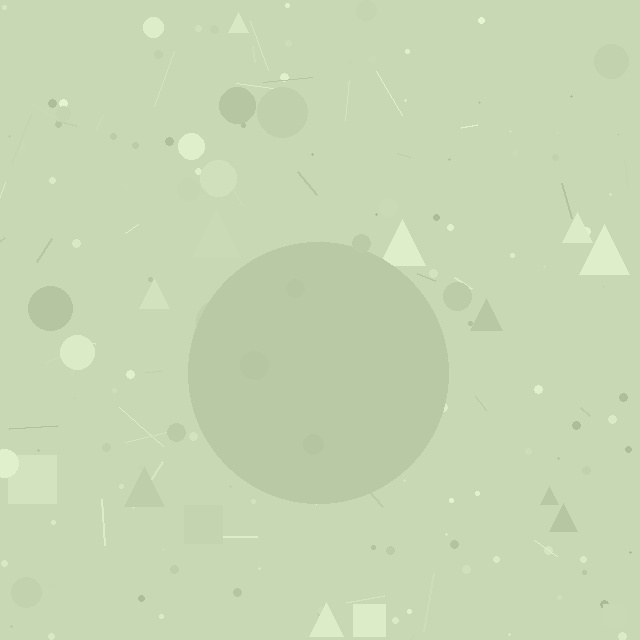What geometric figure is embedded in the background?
A circle is embedded in the background.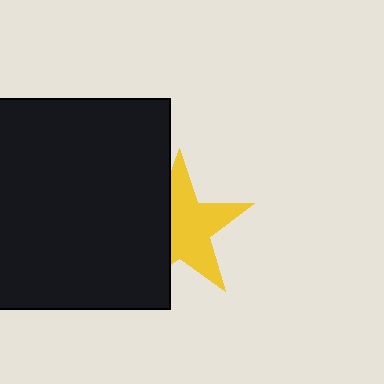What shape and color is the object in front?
The object in front is a black rectangle.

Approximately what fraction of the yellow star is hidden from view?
Roughly 39% of the yellow star is hidden behind the black rectangle.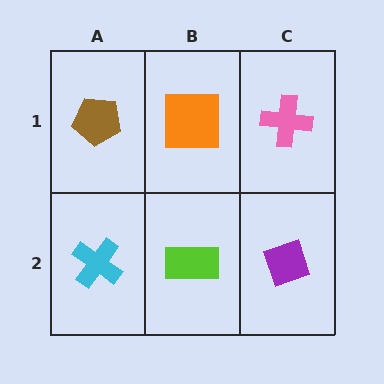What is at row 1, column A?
A brown pentagon.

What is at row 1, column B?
An orange square.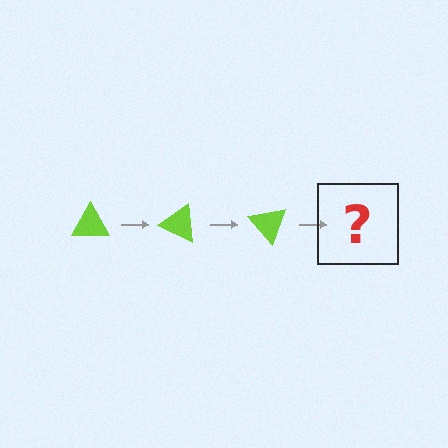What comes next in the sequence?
The next element should be a lime triangle rotated 75 degrees.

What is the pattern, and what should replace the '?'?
The pattern is that the triangle rotates 25 degrees each step. The '?' should be a lime triangle rotated 75 degrees.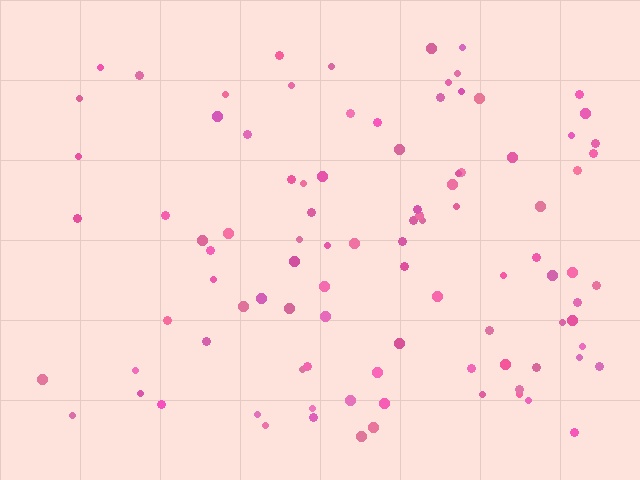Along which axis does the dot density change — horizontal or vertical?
Horizontal.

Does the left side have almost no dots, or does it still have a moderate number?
Still a moderate number, just noticeably fewer than the right.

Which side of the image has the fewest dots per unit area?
The left.